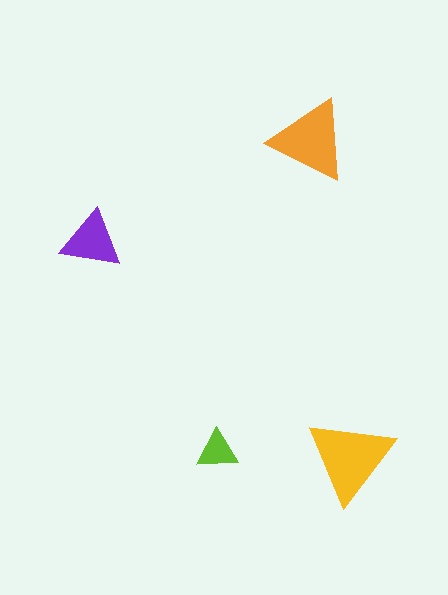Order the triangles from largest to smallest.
the yellow one, the orange one, the purple one, the lime one.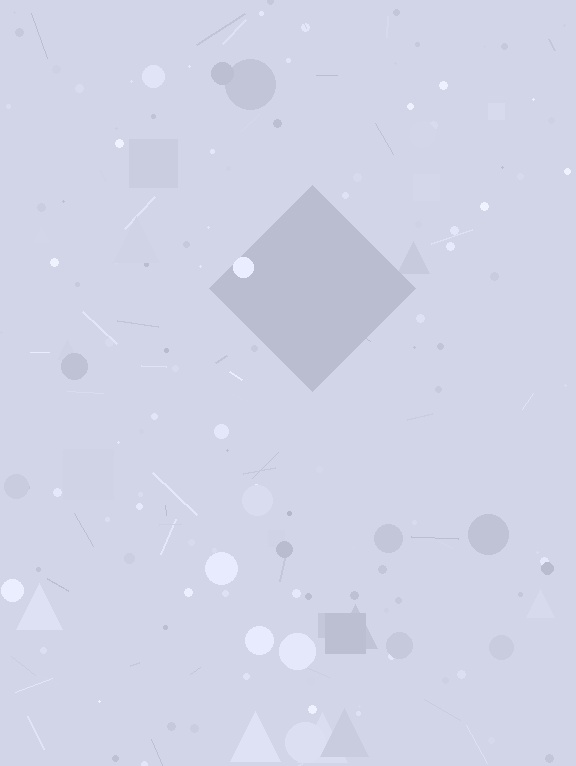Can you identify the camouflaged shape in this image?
The camouflaged shape is a diamond.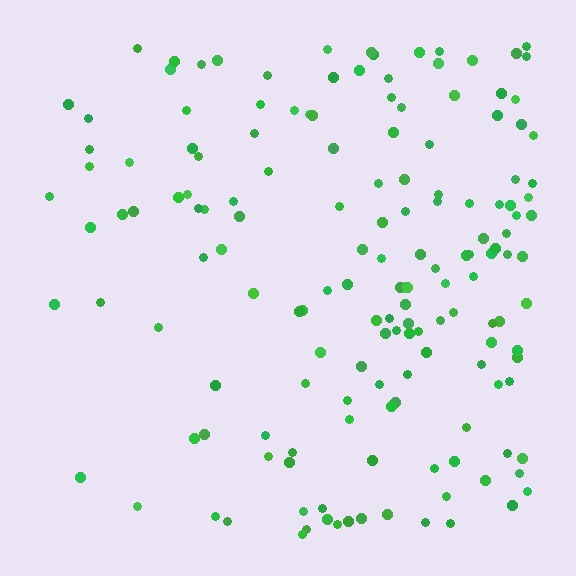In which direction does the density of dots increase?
From left to right, with the right side densest.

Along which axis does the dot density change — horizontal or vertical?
Horizontal.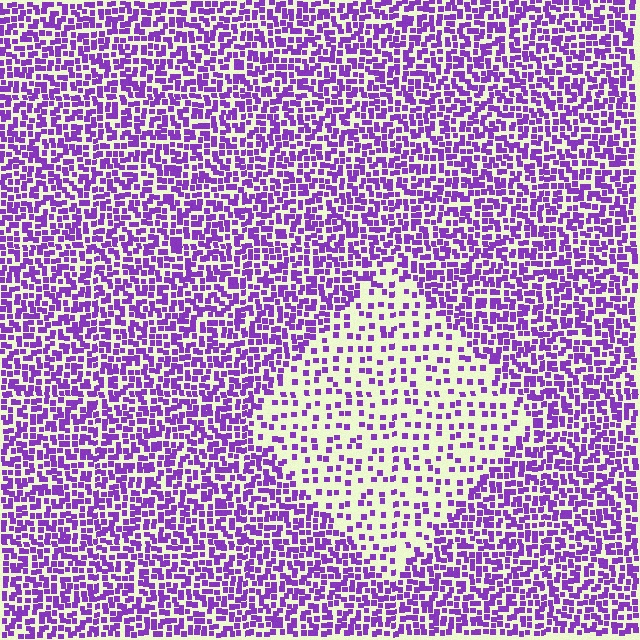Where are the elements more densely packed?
The elements are more densely packed outside the diamond boundary.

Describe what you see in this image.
The image contains small purple elements arranged at two different densities. A diamond-shaped region is visible where the elements are less densely packed than the surrounding area.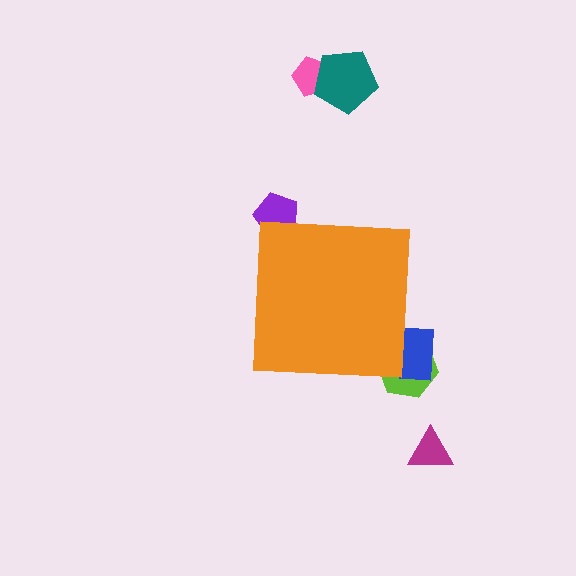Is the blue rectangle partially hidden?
Yes, the blue rectangle is partially hidden behind the orange square.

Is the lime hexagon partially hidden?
Yes, the lime hexagon is partially hidden behind the orange square.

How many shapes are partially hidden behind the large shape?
3 shapes are partially hidden.